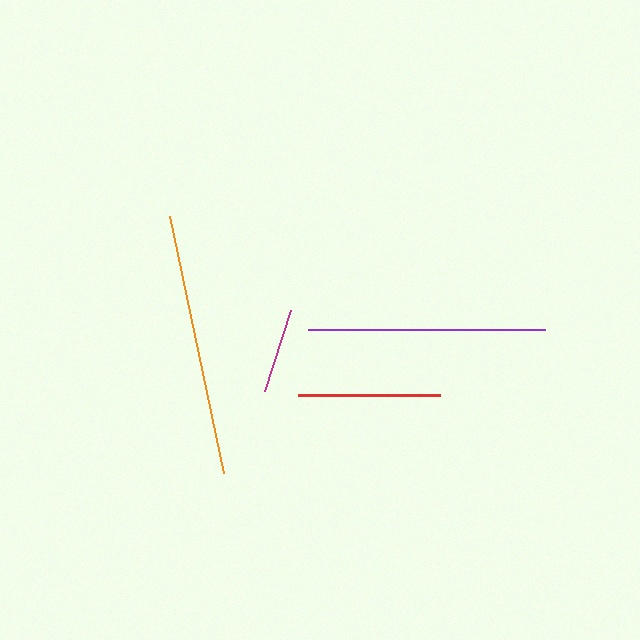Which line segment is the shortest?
The magenta line is the shortest at approximately 85 pixels.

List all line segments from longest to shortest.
From longest to shortest: orange, purple, red, magenta.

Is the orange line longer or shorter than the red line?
The orange line is longer than the red line.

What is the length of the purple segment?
The purple segment is approximately 237 pixels long.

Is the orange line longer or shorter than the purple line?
The orange line is longer than the purple line.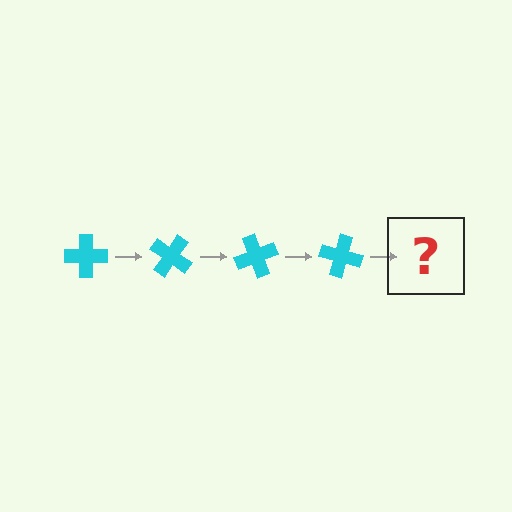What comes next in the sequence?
The next element should be a cyan cross rotated 140 degrees.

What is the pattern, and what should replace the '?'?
The pattern is that the cross rotates 35 degrees each step. The '?' should be a cyan cross rotated 140 degrees.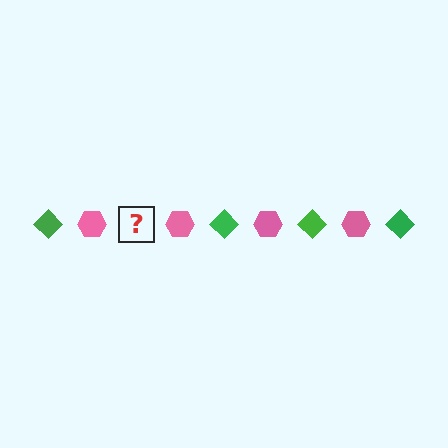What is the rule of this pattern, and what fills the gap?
The rule is that the pattern alternates between green diamond and pink hexagon. The gap should be filled with a green diamond.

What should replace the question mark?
The question mark should be replaced with a green diamond.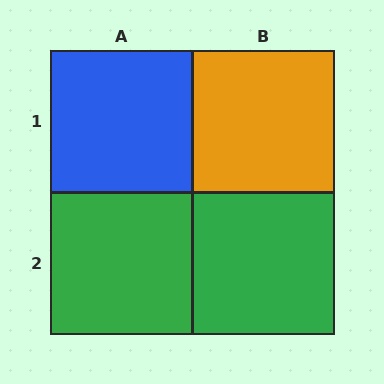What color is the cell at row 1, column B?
Orange.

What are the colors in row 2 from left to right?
Green, green.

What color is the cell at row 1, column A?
Blue.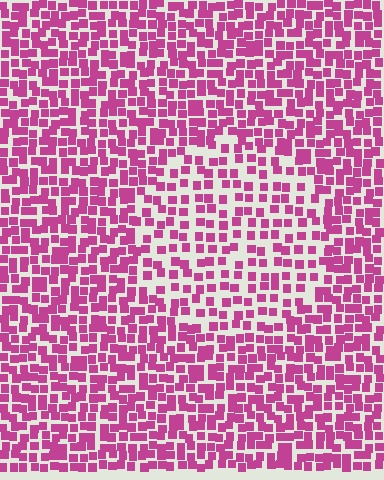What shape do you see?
I see a circle.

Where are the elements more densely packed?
The elements are more densely packed outside the circle boundary.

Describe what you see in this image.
The image contains small magenta elements arranged at two different densities. A circle-shaped region is visible where the elements are less densely packed than the surrounding area.